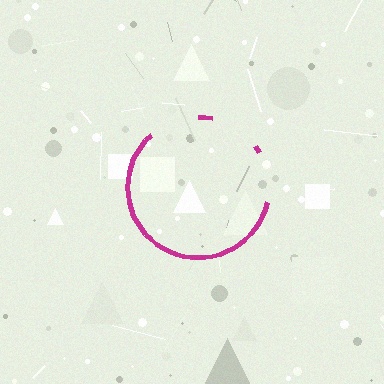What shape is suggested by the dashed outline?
The dashed outline suggests a circle.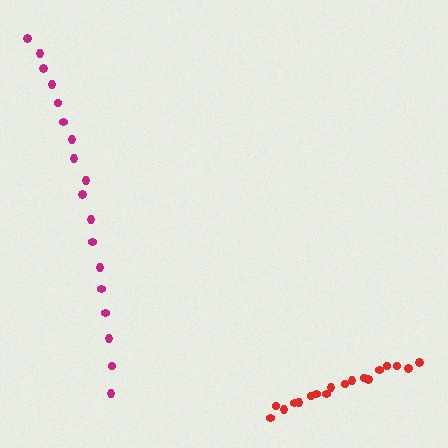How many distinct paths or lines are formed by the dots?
There are 2 distinct paths.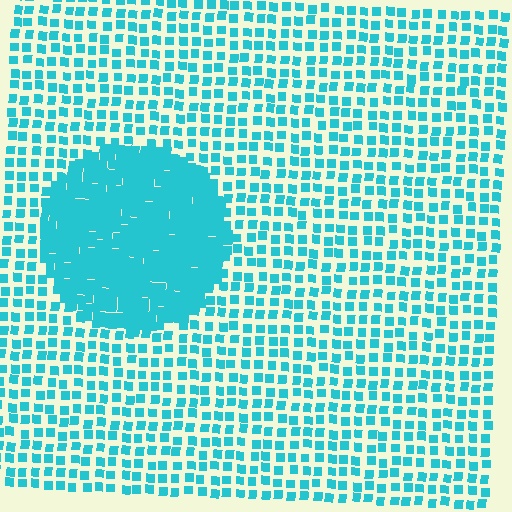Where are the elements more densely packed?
The elements are more densely packed inside the circle boundary.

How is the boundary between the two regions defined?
The boundary is defined by a change in element density (approximately 2.6x ratio). All elements are the same color, size, and shape.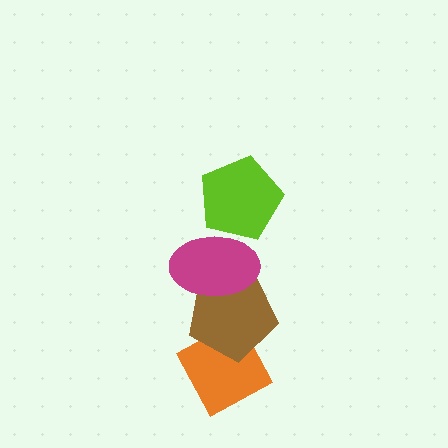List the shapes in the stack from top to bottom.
From top to bottom: the lime pentagon, the magenta ellipse, the brown pentagon, the orange diamond.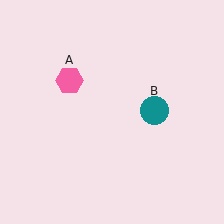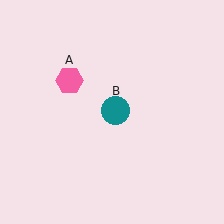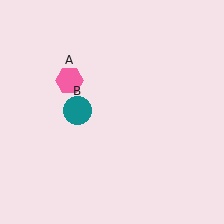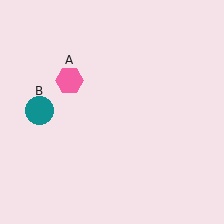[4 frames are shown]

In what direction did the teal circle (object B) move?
The teal circle (object B) moved left.